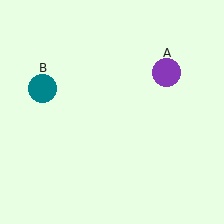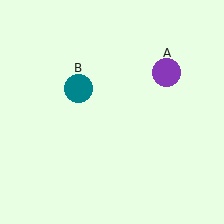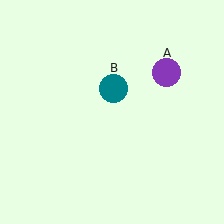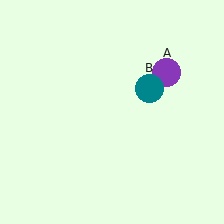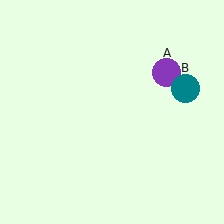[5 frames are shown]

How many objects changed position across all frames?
1 object changed position: teal circle (object B).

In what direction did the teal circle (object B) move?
The teal circle (object B) moved right.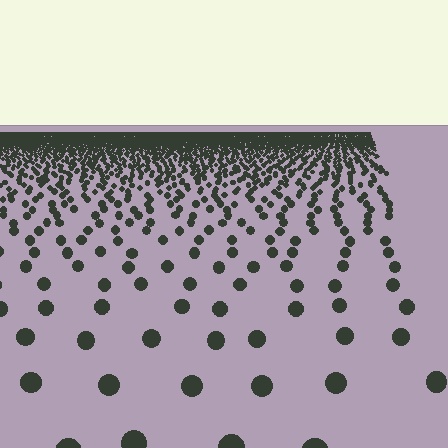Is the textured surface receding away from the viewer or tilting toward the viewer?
The surface is receding away from the viewer. Texture elements get smaller and denser toward the top.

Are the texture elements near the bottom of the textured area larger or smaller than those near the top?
Larger. Near the bottom, elements are closer to the viewer and appear at a bigger on-screen size.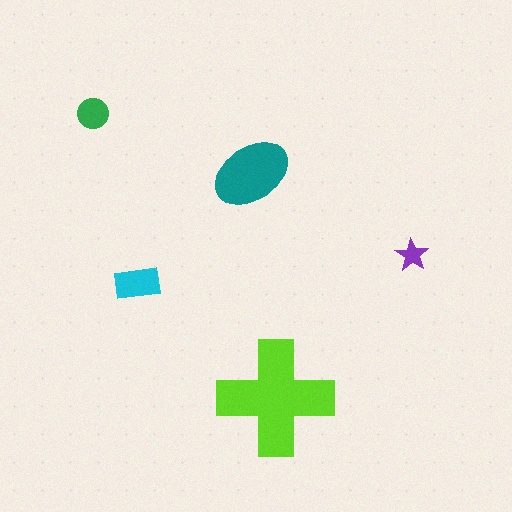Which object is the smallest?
The purple star.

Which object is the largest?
The lime cross.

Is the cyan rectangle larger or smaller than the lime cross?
Smaller.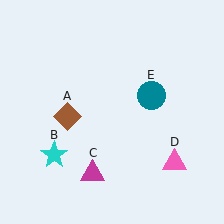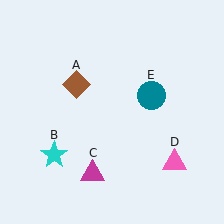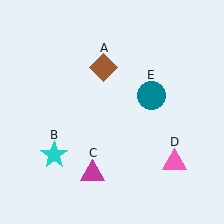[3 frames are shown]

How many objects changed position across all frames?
1 object changed position: brown diamond (object A).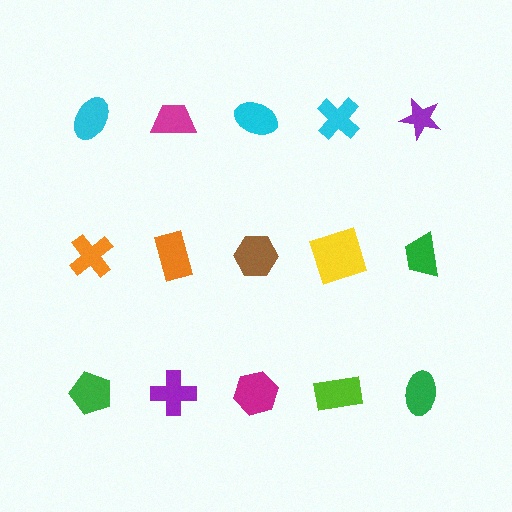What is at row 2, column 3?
A brown hexagon.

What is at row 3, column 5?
A green ellipse.